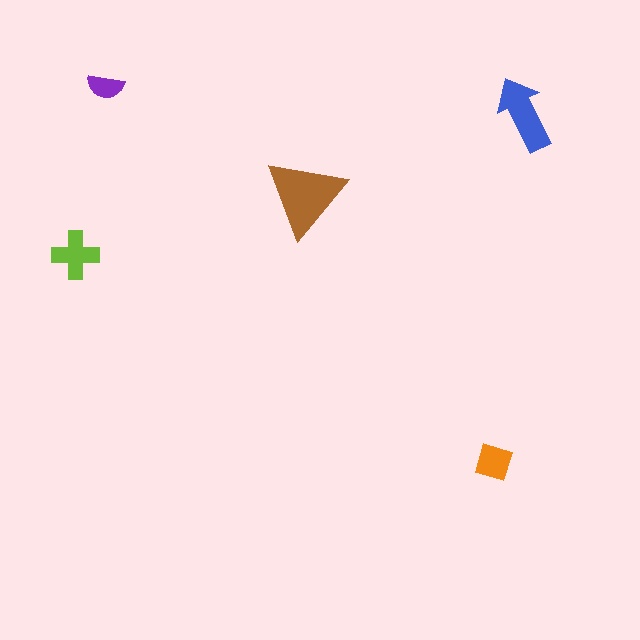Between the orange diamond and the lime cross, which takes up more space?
The lime cross.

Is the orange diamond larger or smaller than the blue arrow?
Smaller.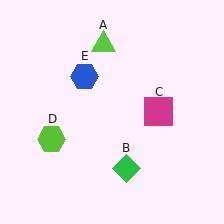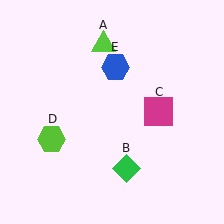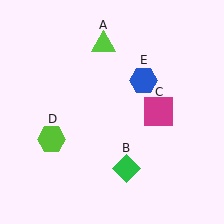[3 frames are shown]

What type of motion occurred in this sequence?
The blue hexagon (object E) rotated clockwise around the center of the scene.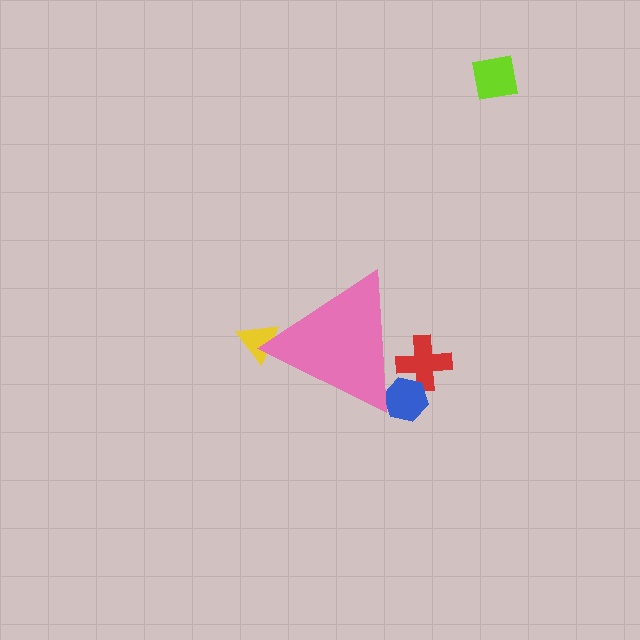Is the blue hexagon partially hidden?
Yes, the blue hexagon is partially hidden behind the pink triangle.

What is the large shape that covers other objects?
A pink triangle.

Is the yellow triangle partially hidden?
Yes, the yellow triangle is partially hidden behind the pink triangle.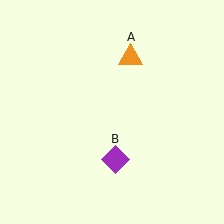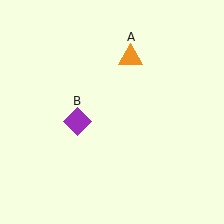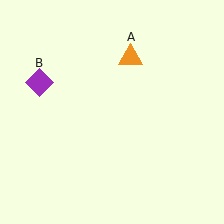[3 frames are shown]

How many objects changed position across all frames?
1 object changed position: purple diamond (object B).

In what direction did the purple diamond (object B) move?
The purple diamond (object B) moved up and to the left.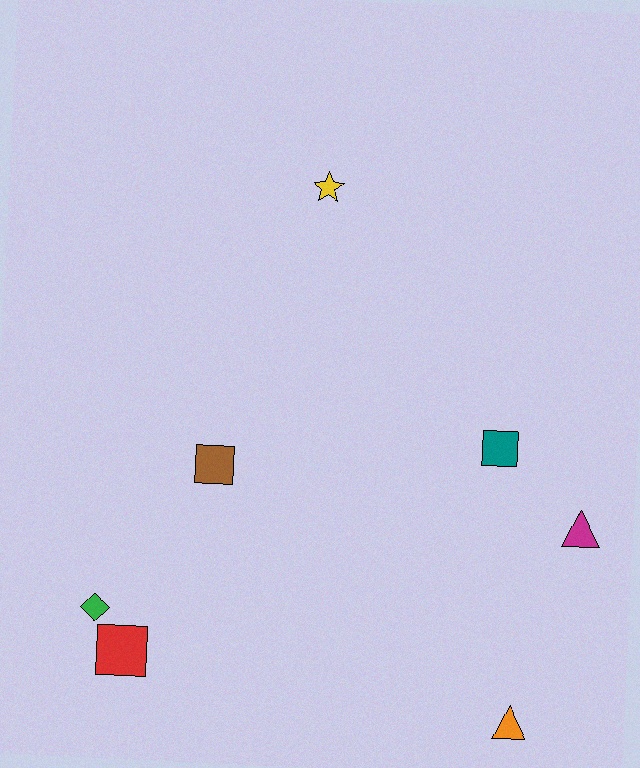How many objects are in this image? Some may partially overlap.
There are 7 objects.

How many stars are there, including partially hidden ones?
There is 1 star.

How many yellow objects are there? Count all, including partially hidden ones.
There is 1 yellow object.